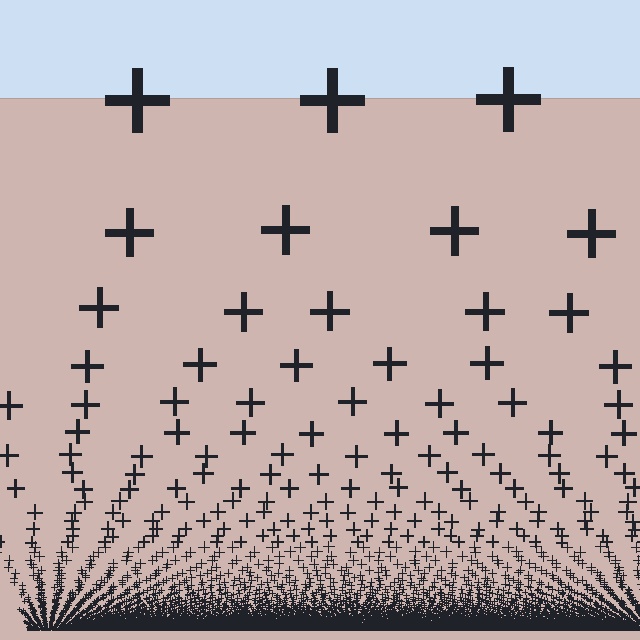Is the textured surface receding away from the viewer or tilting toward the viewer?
The surface appears to tilt toward the viewer. Texture elements get larger and sparser toward the top.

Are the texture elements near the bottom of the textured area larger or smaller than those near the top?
Smaller. The gradient is inverted — elements near the bottom are smaller and denser.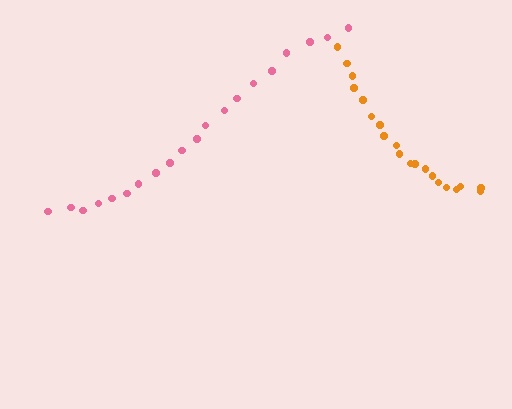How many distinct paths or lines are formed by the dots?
There are 2 distinct paths.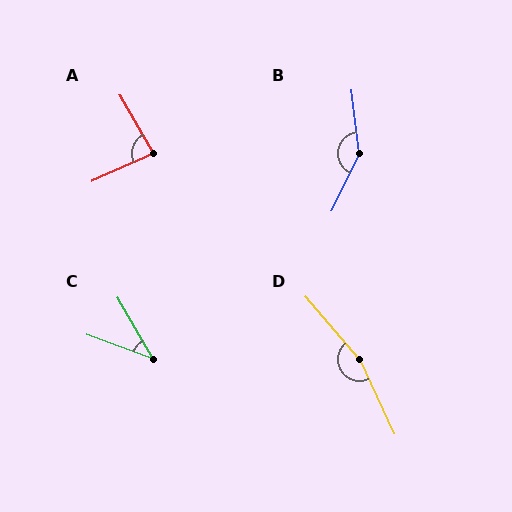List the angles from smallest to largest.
C (40°), A (85°), B (147°), D (165°).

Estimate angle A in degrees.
Approximately 85 degrees.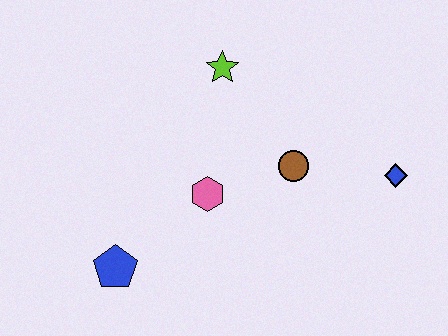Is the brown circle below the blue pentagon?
No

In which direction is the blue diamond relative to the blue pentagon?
The blue diamond is to the right of the blue pentagon.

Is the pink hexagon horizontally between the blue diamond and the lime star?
No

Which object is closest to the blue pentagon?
The pink hexagon is closest to the blue pentagon.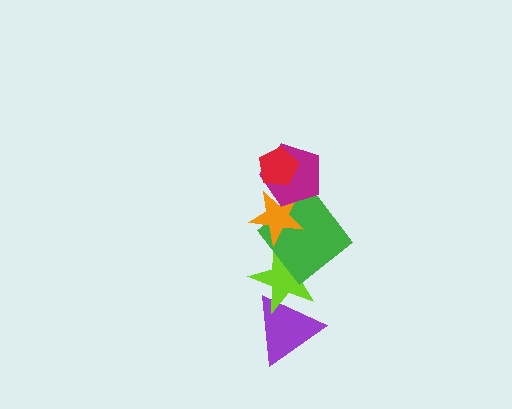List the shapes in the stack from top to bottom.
From top to bottom: the red pentagon, the magenta pentagon, the orange star, the green diamond, the lime star, the purple triangle.